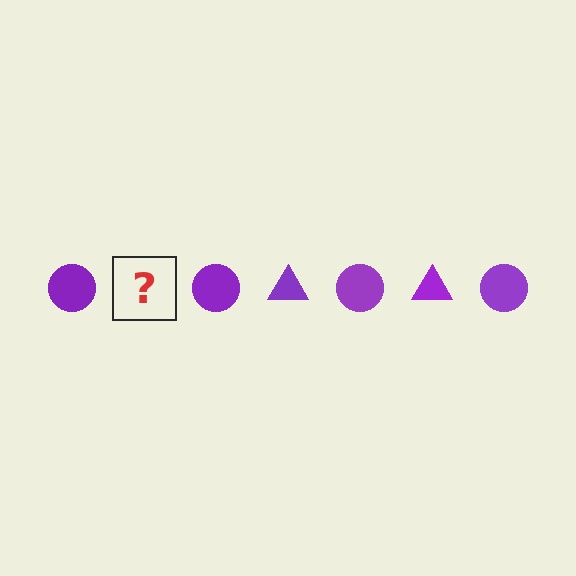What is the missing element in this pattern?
The missing element is a purple triangle.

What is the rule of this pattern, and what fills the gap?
The rule is that the pattern cycles through circle, triangle shapes in purple. The gap should be filled with a purple triangle.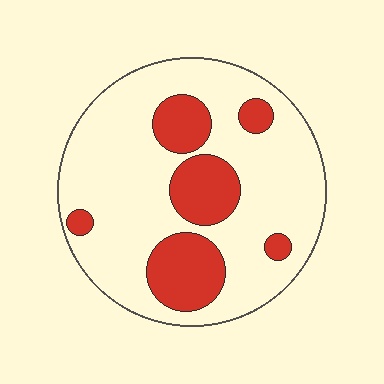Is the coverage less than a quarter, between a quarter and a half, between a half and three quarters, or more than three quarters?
Less than a quarter.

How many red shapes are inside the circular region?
6.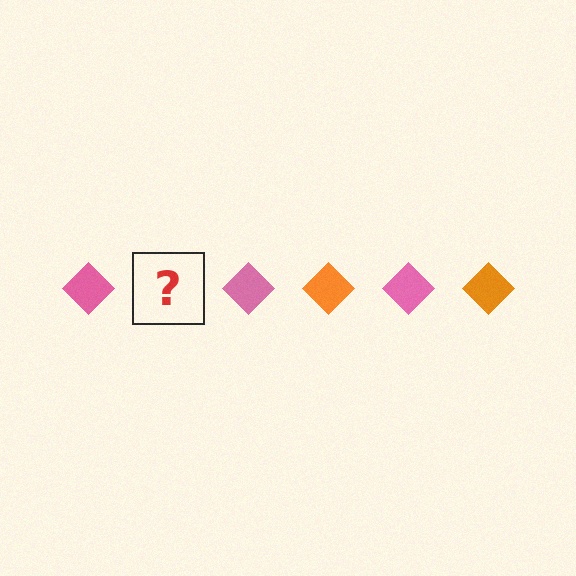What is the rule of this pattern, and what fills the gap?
The rule is that the pattern cycles through pink, orange diamonds. The gap should be filled with an orange diamond.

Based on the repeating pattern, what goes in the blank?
The blank should be an orange diamond.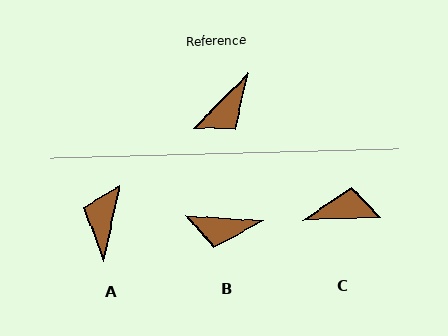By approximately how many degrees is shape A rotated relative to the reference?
Approximately 148 degrees clockwise.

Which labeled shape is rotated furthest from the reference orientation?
A, about 148 degrees away.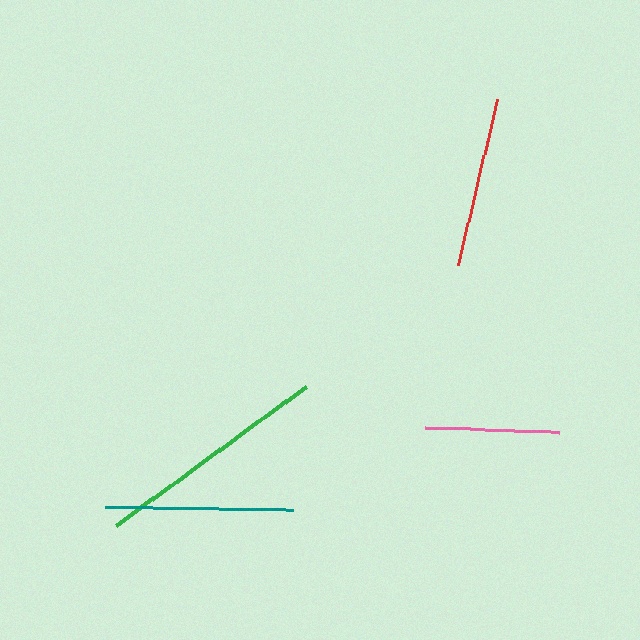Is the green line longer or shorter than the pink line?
The green line is longer than the pink line.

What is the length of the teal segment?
The teal segment is approximately 188 pixels long.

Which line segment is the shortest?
The pink line is the shortest at approximately 134 pixels.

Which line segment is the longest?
The green line is the longest at approximately 235 pixels.